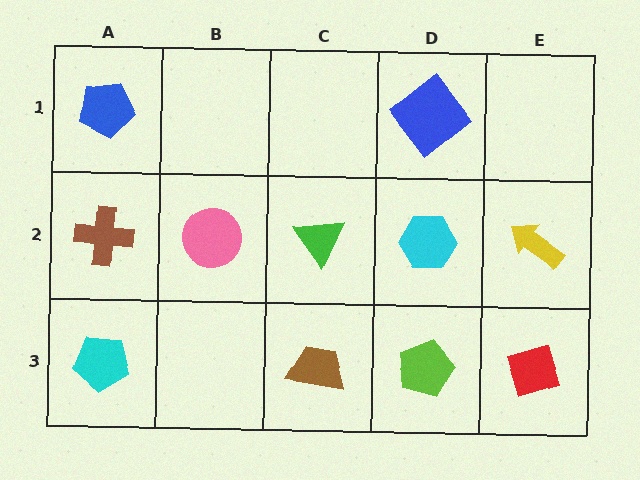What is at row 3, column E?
A red diamond.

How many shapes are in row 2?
5 shapes.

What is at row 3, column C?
A brown trapezoid.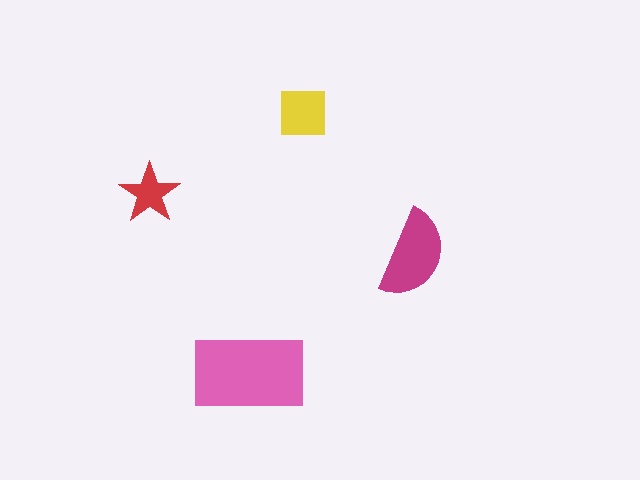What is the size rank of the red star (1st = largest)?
4th.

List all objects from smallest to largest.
The red star, the yellow square, the magenta semicircle, the pink rectangle.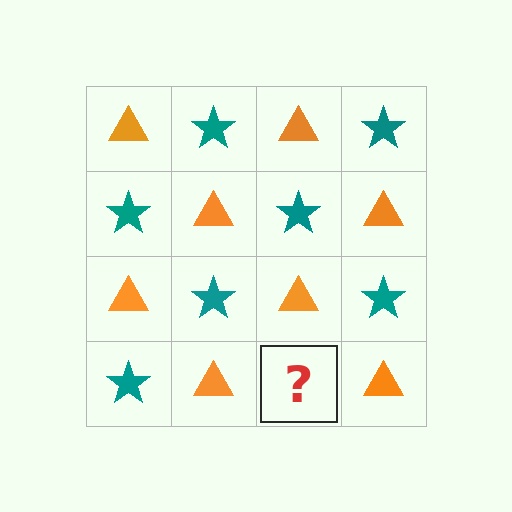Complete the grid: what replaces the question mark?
The question mark should be replaced with a teal star.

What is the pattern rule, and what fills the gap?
The rule is that it alternates orange triangle and teal star in a checkerboard pattern. The gap should be filled with a teal star.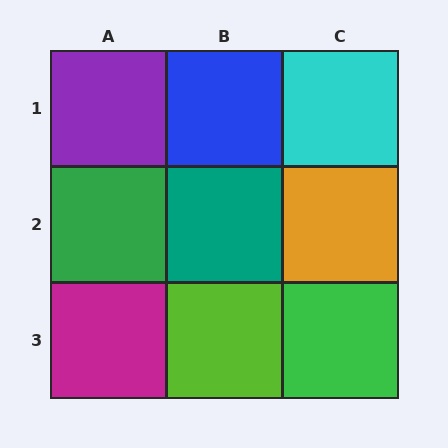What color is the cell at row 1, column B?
Blue.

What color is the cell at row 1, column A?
Purple.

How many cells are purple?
1 cell is purple.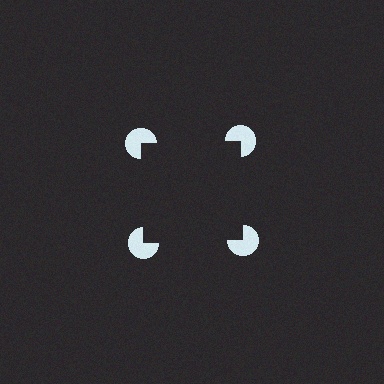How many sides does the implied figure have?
4 sides.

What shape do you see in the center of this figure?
An illusory square — its edges are inferred from the aligned wedge cuts in the pac-man discs, not physically drawn.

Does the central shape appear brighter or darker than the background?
It typically appears slightly darker than the background, even though no actual brightness change is drawn.